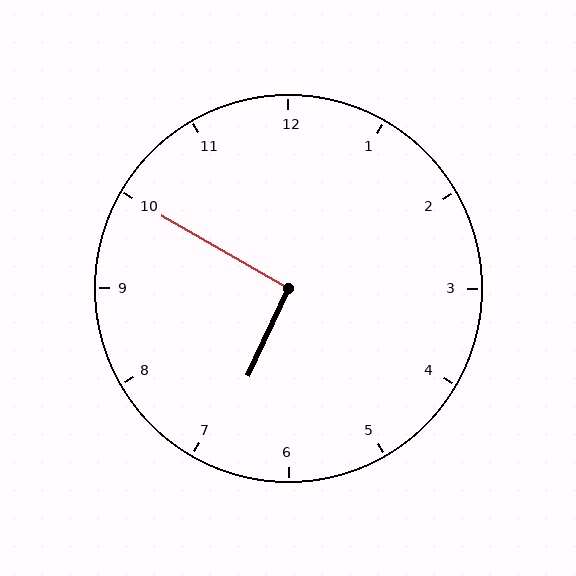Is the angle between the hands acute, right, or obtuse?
It is right.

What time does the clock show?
6:50.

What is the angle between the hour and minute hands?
Approximately 95 degrees.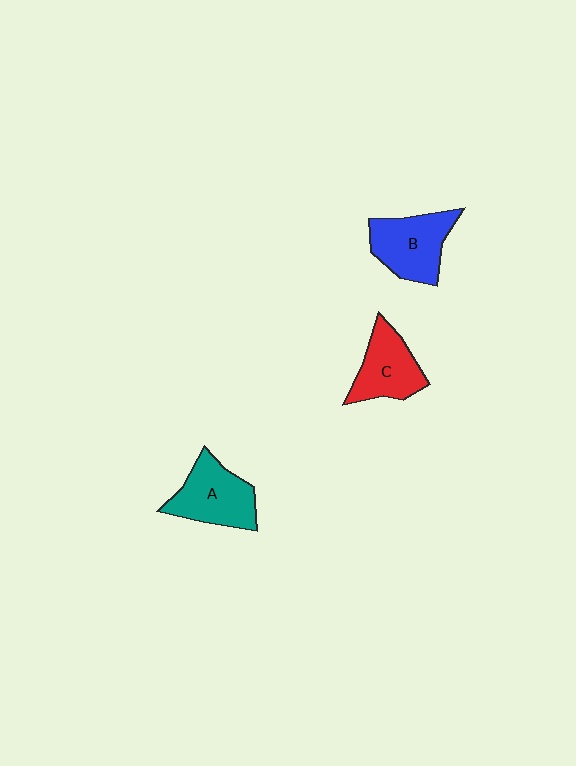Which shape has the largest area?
Shape B (blue).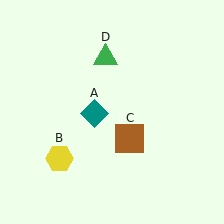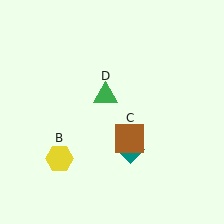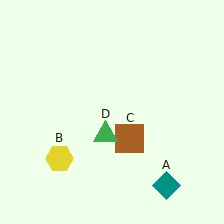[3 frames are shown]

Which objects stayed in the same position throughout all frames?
Yellow hexagon (object B) and brown square (object C) remained stationary.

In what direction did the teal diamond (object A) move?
The teal diamond (object A) moved down and to the right.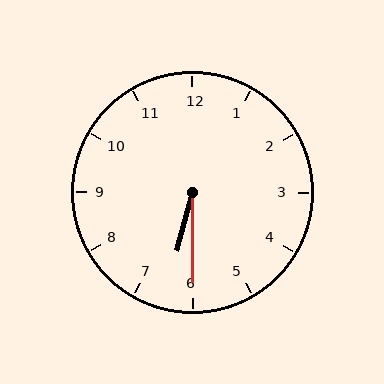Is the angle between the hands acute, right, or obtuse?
It is acute.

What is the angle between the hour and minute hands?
Approximately 15 degrees.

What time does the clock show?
6:30.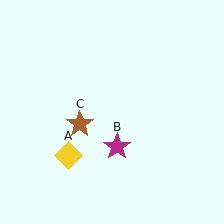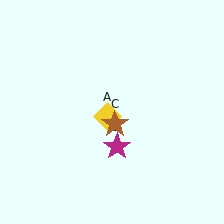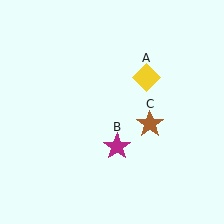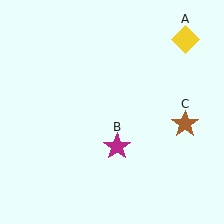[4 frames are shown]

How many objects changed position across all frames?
2 objects changed position: yellow diamond (object A), brown star (object C).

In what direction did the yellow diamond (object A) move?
The yellow diamond (object A) moved up and to the right.